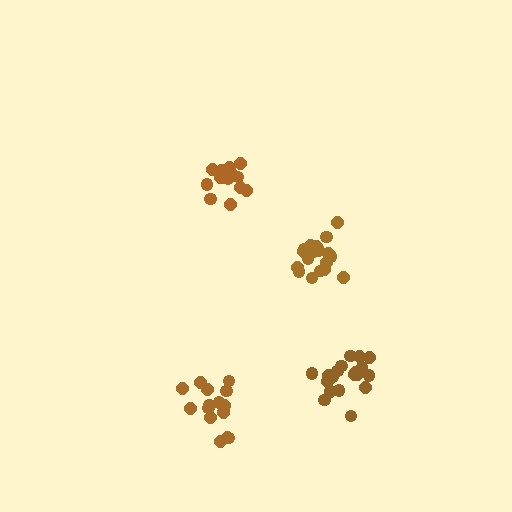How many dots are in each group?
Group 1: 18 dots, Group 2: 20 dots, Group 3: 16 dots, Group 4: 18 dots (72 total).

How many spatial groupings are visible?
There are 4 spatial groupings.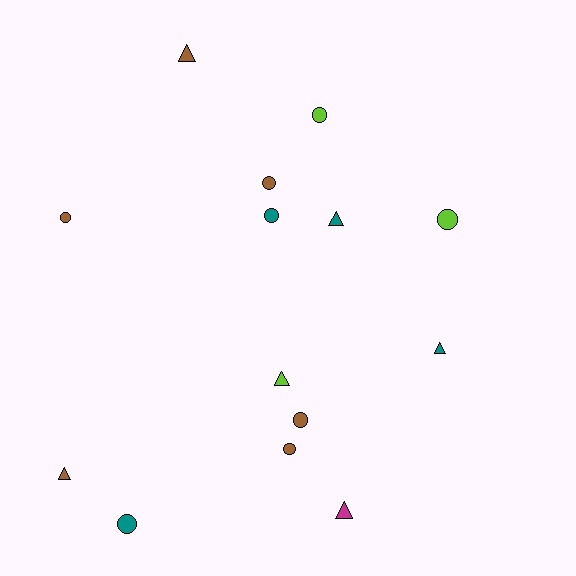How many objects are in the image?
There are 14 objects.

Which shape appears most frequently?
Circle, with 8 objects.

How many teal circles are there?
There are 2 teal circles.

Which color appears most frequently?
Brown, with 6 objects.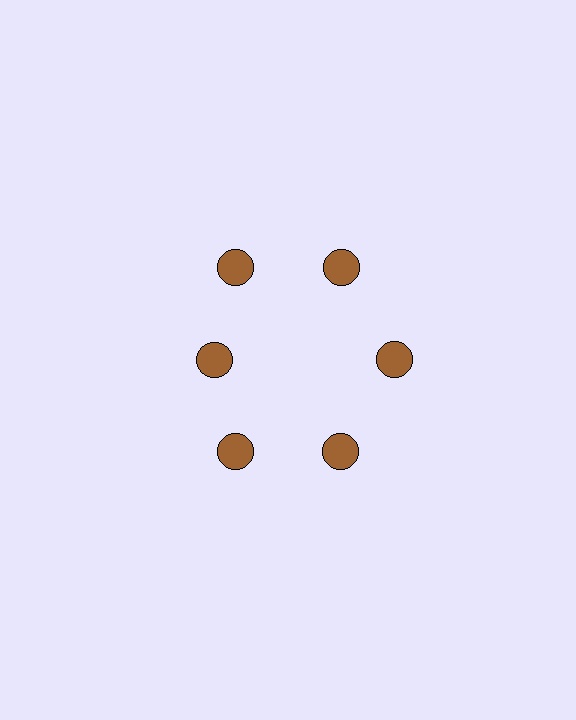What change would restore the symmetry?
The symmetry would be restored by moving it outward, back onto the ring so that all 6 circles sit at equal angles and equal distance from the center.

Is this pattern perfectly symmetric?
No. The 6 brown circles are arranged in a ring, but one element near the 9 o'clock position is pulled inward toward the center, breaking the 6-fold rotational symmetry.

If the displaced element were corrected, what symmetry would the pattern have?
It would have 6-fold rotational symmetry — the pattern would map onto itself every 60 degrees.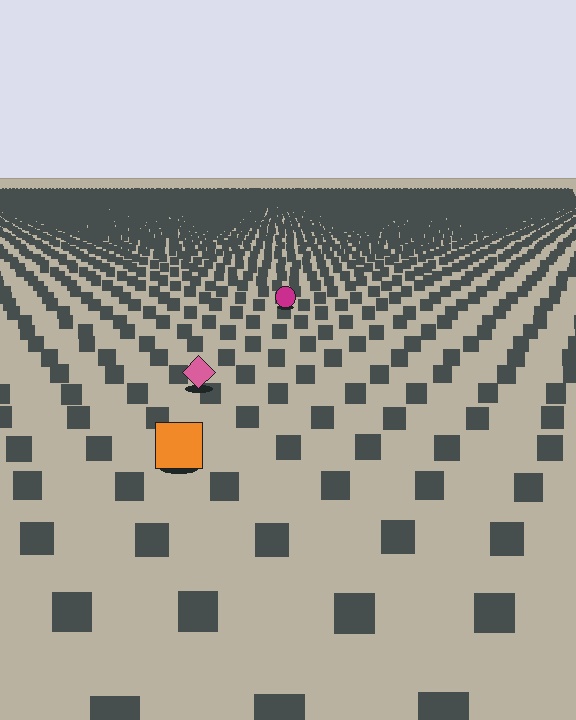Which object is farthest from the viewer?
The magenta circle is farthest from the viewer. It appears smaller and the ground texture around it is denser.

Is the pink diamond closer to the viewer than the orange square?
No. The orange square is closer — you can tell from the texture gradient: the ground texture is coarser near it.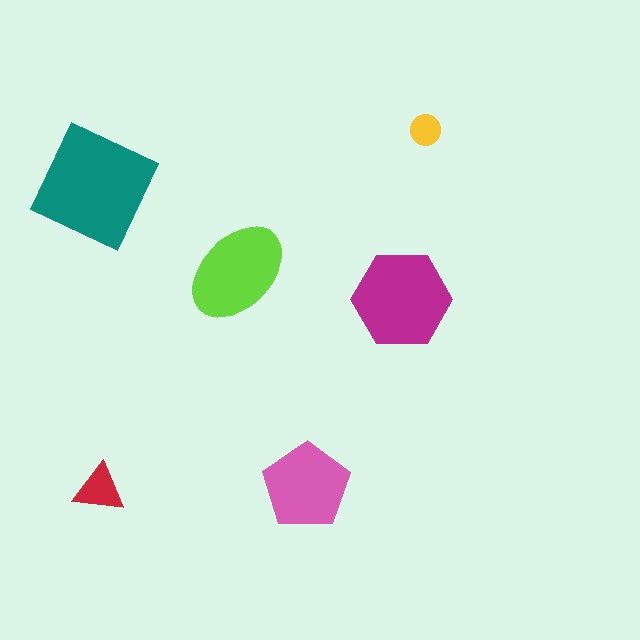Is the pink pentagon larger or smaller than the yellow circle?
Larger.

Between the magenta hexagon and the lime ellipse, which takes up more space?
The magenta hexagon.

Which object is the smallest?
The yellow circle.